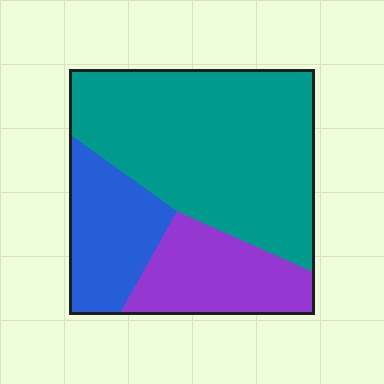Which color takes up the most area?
Teal, at roughly 60%.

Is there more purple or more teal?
Teal.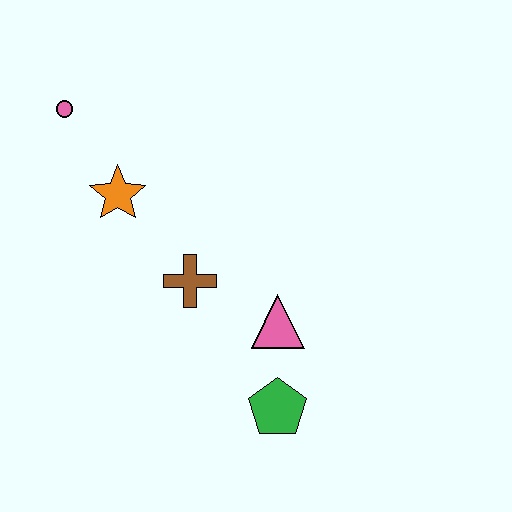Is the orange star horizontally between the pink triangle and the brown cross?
No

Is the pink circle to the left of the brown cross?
Yes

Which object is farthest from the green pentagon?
The pink circle is farthest from the green pentagon.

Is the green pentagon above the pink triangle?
No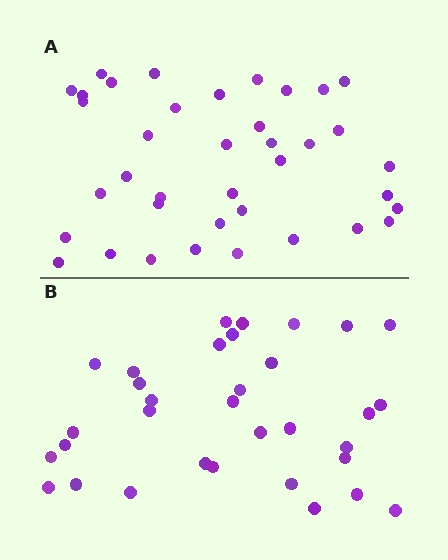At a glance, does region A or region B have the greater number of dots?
Region A (the top region) has more dots.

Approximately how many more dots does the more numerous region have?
Region A has about 5 more dots than region B.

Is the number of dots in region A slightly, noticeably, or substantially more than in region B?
Region A has only slightly more — the two regions are fairly close. The ratio is roughly 1.2 to 1.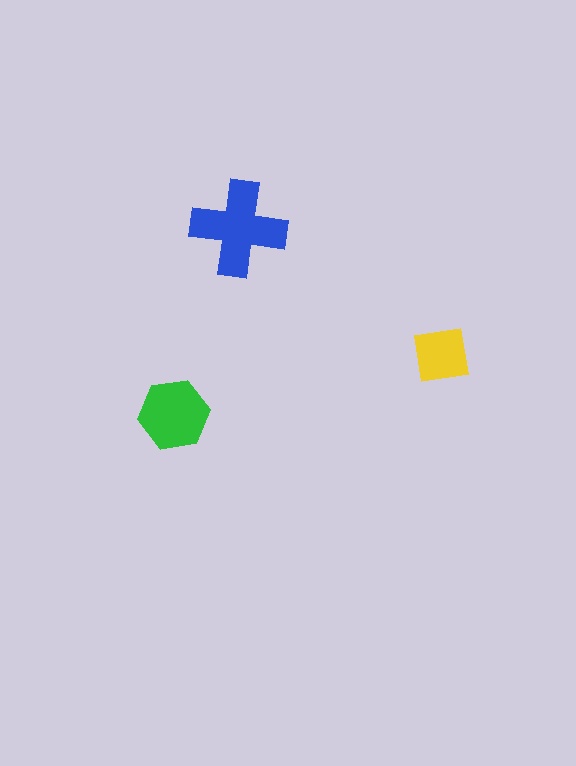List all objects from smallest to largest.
The yellow square, the green hexagon, the blue cross.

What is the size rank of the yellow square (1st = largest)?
3rd.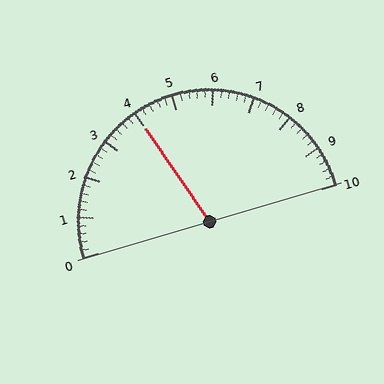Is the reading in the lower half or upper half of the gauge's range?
The reading is in the lower half of the range (0 to 10).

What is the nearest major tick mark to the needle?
The nearest major tick mark is 4.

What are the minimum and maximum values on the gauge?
The gauge ranges from 0 to 10.